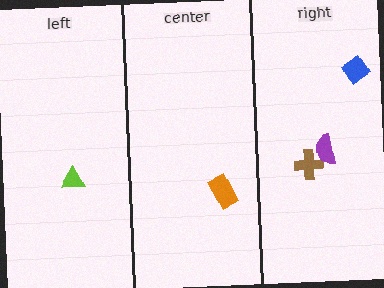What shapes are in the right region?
The brown cross, the blue diamond, the purple semicircle.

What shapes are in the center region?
The orange rectangle.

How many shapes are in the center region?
1.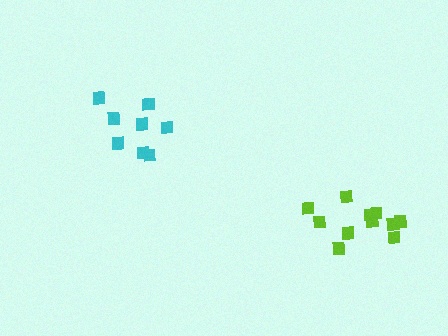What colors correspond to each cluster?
The clusters are colored: lime, cyan.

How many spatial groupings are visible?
There are 2 spatial groupings.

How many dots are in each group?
Group 1: 11 dots, Group 2: 8 dots (19 total).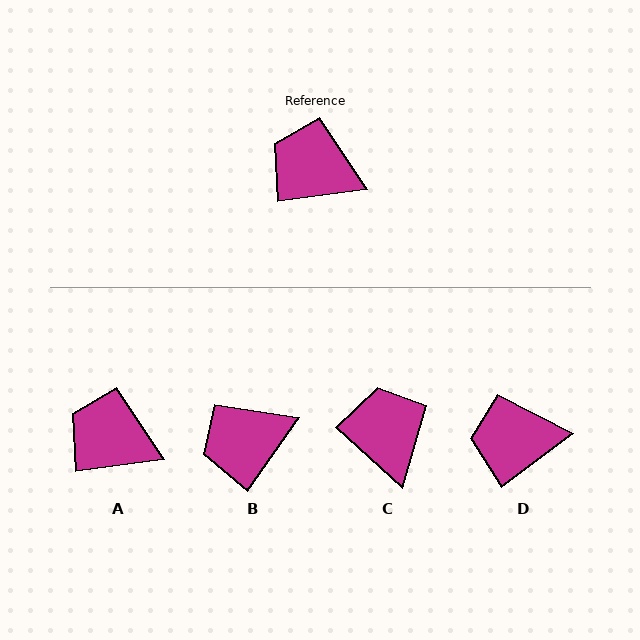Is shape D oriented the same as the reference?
No, it is off by about 29 degrees.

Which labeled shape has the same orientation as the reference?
A.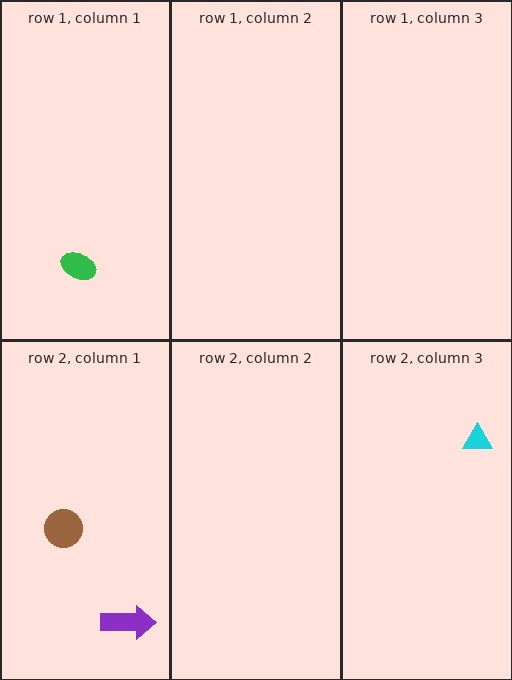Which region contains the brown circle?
The row 2, column 1 region.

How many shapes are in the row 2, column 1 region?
2.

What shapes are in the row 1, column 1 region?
The green ellipse.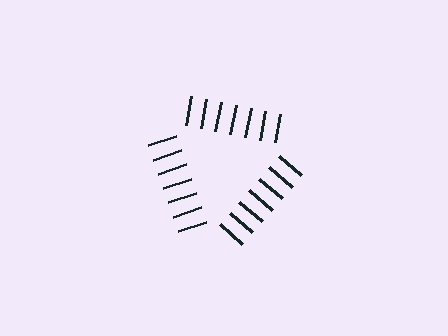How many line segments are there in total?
21 — 7 along each of the 3 edges.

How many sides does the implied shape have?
3 sides — the line-ends trace a triangle.